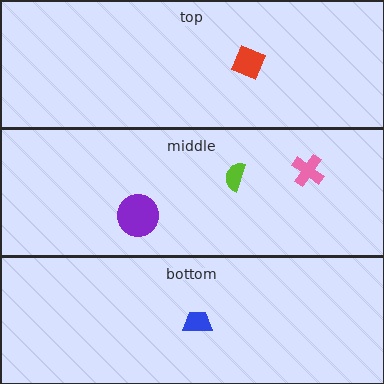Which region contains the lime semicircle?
The middle region.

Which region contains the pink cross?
The middle region.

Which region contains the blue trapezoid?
The bottom region.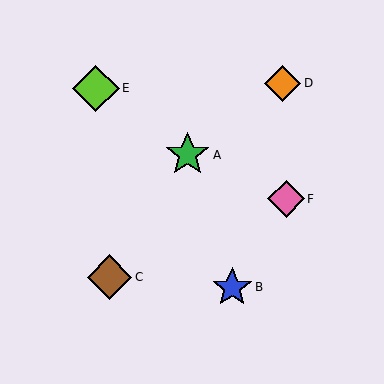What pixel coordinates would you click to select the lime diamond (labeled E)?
Click at (96, 88) to select the lime diamond E.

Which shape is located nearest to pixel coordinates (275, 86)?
The orange diamond (labeled D) at (283, 83) is nearest to that location.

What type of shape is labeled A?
Shape A is a green star.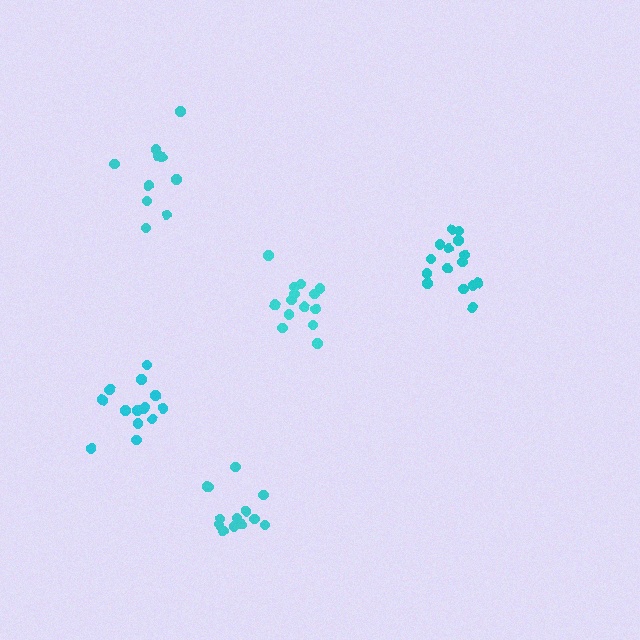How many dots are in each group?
Group 1: 15 dots, Group 2: 14 dots, Group 3: 14 dots, Group 4: 11 dots, Group 5: 13 dots (67 total).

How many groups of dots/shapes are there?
There are 5 groups.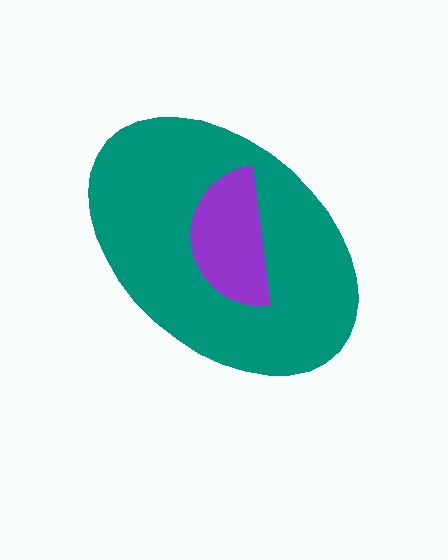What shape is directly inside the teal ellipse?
The purple semicircle.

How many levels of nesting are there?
2.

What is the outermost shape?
The teal ellipse.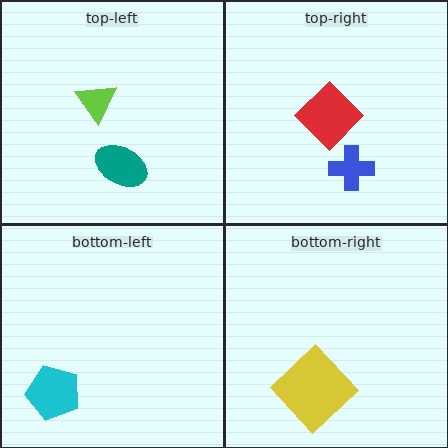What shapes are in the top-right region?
The blue cross, the red diamond.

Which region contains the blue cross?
The top-right region.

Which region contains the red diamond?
The top-right region.